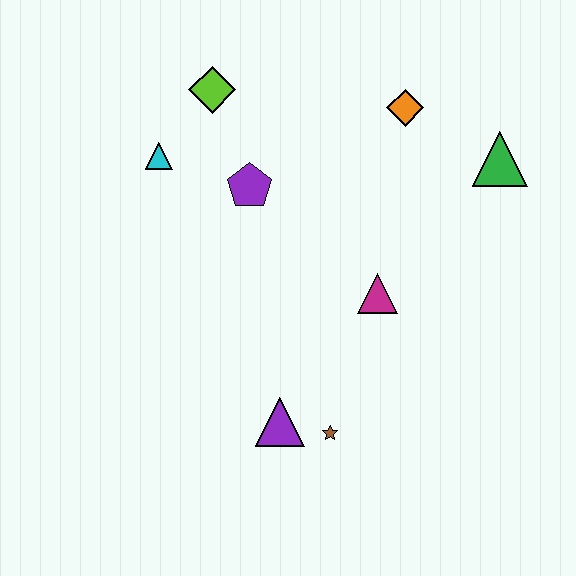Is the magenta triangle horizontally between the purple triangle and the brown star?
No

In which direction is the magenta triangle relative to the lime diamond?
The magenta triangle is below the lime diamond.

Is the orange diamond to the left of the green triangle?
Yes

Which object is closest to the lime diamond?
The cyan triangle is closest to the lime diamond.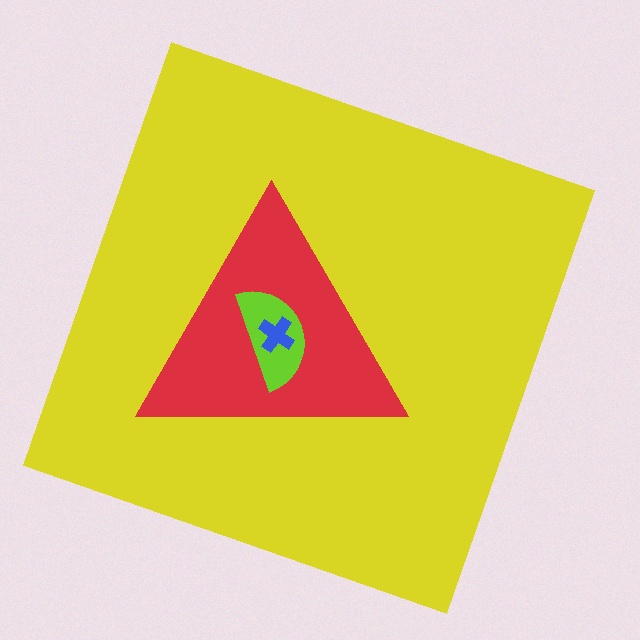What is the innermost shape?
The blue cross.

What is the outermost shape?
The yellow square.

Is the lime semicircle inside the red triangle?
Yes.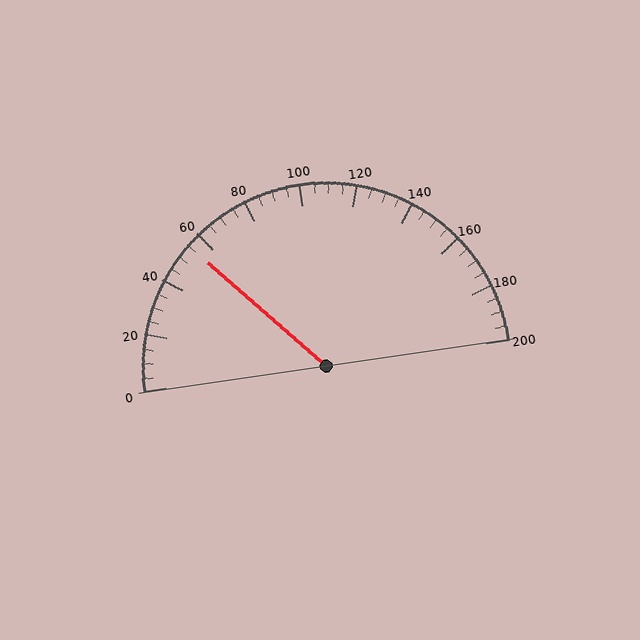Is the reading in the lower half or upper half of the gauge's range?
The reading is in the lower half of the range (0 to 200).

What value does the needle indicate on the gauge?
The needle indicates approximately 55.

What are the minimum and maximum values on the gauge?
The gauge ranges from 0 to 200.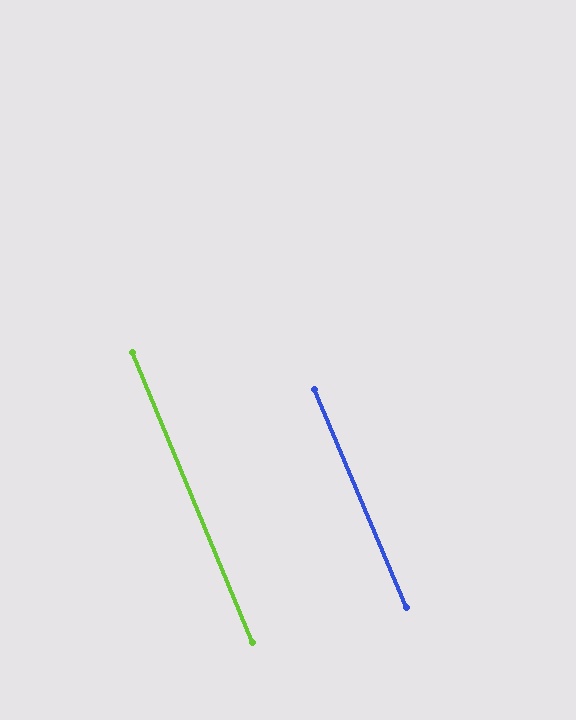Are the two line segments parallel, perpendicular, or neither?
Parallel — their directions differ by only 0.3°.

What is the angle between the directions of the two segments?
Approximately 0 degrees.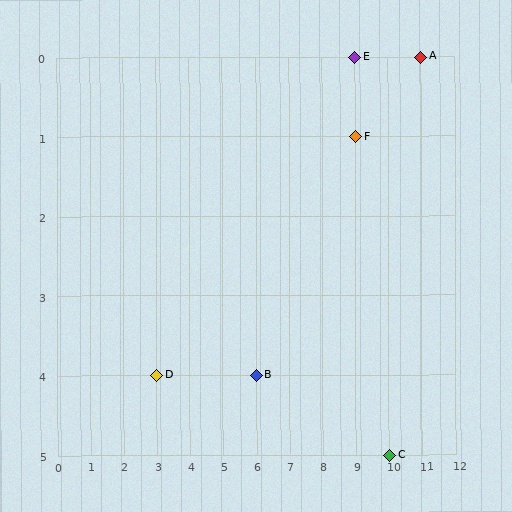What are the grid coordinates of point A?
Point A is at grid coordinates (11, 0).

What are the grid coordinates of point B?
Point B is at grid coordinates (6, 4).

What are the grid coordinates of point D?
Point D is at grid coordinates (3, 4).